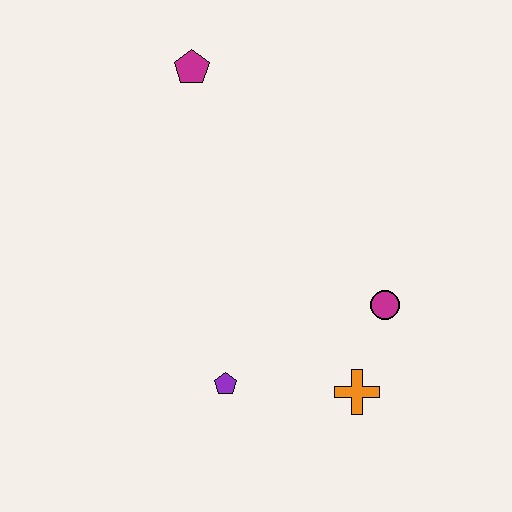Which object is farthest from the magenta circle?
The magenta pentagon is farthest from the magenta circle.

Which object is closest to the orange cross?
The magenta circle is closest to the orange cross.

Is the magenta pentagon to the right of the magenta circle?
No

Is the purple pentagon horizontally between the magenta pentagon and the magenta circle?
Yes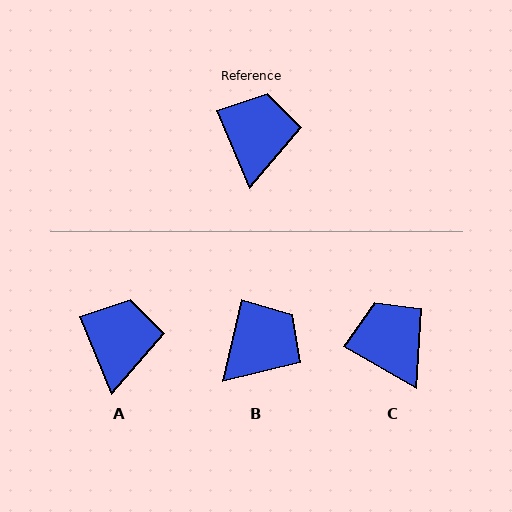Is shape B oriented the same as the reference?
No, it is off by about 35 degrees.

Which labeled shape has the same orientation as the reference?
A.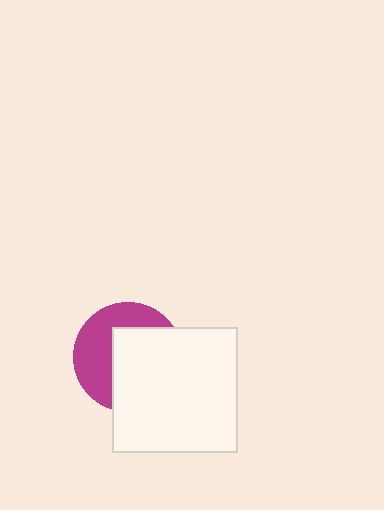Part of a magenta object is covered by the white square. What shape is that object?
It is a circle.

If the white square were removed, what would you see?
You would see the complete magenta circle.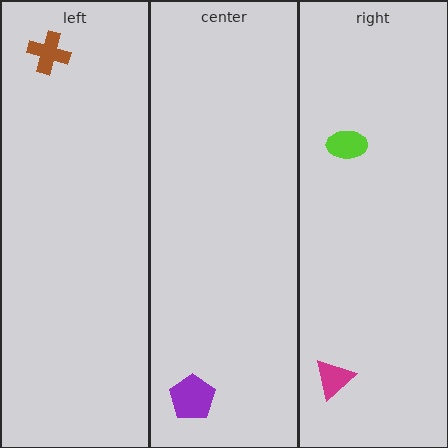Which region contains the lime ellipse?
The right region.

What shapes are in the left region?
The brown cross.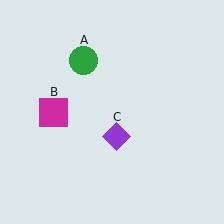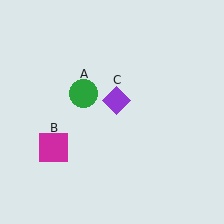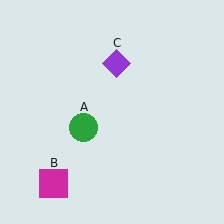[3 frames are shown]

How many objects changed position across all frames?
3 objects changed position: green circle (object A), magenta square (object B), purple diamond (object C).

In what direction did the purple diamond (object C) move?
The purple diamond (object C) moved up.